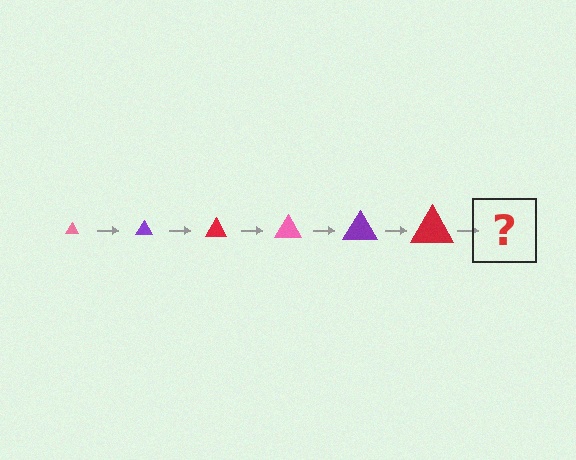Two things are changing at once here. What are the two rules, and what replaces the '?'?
The two rules are that the triangle grows larger each step and the color cycles through pink, purple, and red. The '?' should be a pink triangle, larger than the previous one.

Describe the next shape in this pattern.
It should be a pink triangle, larger than the previous one.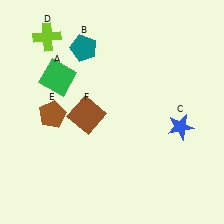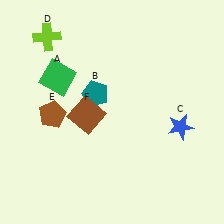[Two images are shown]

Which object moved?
The teal pentagon (B) moved down.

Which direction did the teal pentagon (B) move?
The teal pentagon (B) moved down.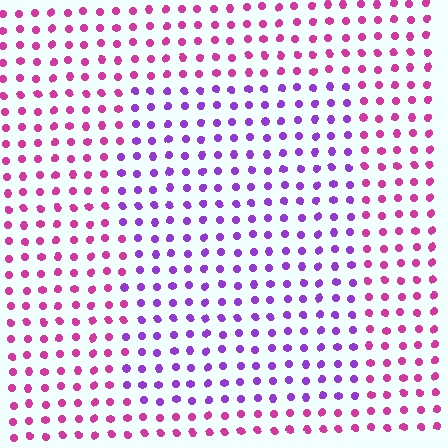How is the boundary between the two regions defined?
The boundary is defined purely by a slight shift in hue (about 44 degrees). Spacing, size, and orientation are identical on both sides.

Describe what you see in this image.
The image is filled with small magenta elements in a uniform arrangement. A rectangle-shaped region is visible where the elements are tinted to a slightly different hue, forming a subtle color boundary.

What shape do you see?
I see a rectangle.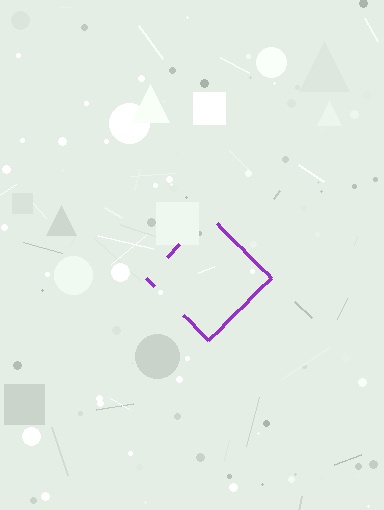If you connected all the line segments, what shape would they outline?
They would outline a diamond.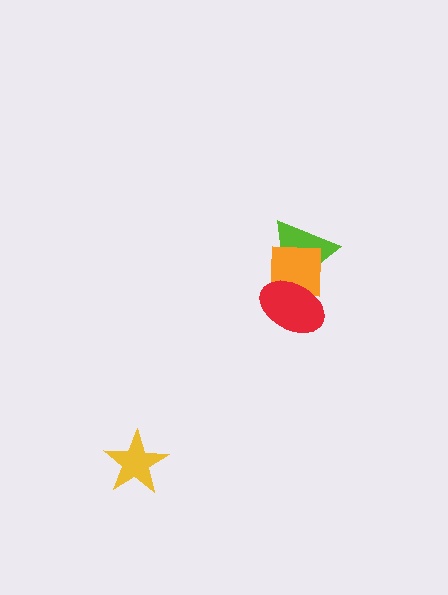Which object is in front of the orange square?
The red ellipse is in front of the orange square.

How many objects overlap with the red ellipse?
2 objects overlap with the red ellipse.